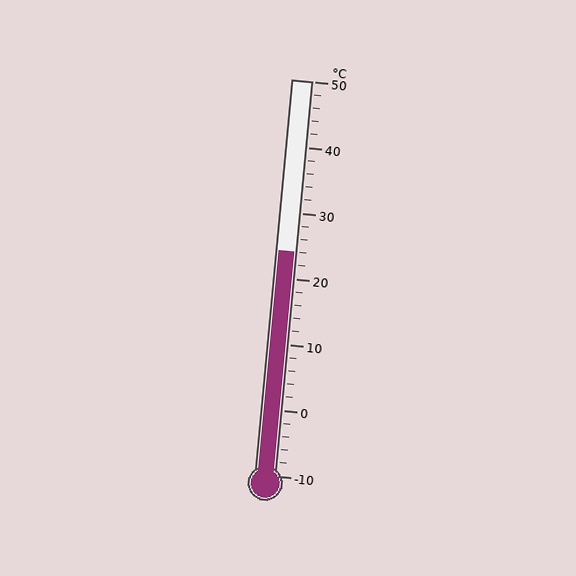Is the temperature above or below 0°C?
The temperature is above 0°C.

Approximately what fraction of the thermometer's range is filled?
The thermometer is filled to approximately 55% of its range.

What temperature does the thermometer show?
The thermometer shows approximately 24°C.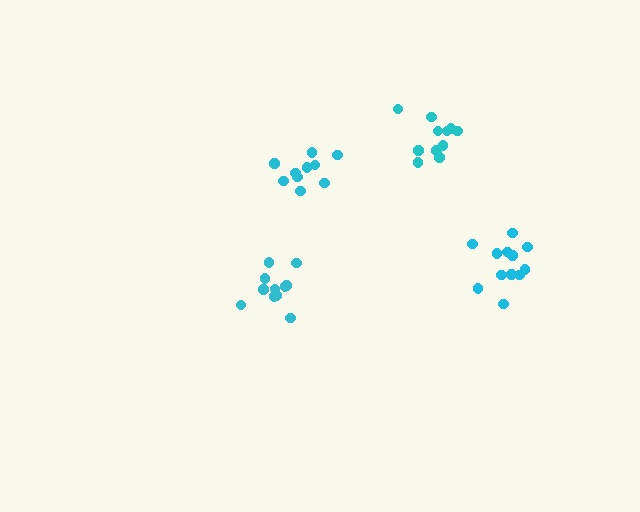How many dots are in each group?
Group 1: 11 dots, Group 2: 11 dots, Group 3: 10 dots, Group 4: 12 dots (44 total).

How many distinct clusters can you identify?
There are 4 distinct clusters.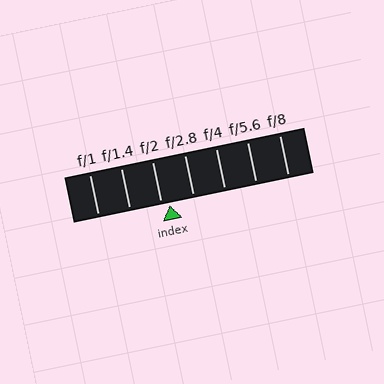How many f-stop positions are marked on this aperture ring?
There are 7 f-stop positions marked.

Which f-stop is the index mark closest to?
The index mark is closest to f/2.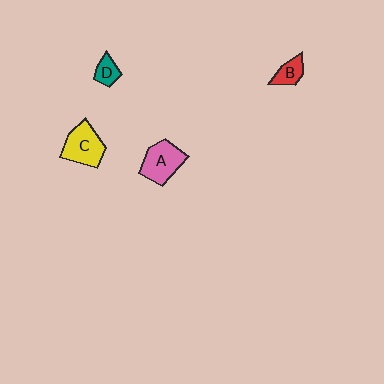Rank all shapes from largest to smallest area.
From largest to smallest: C (yellow), A (pink), B (red), D (teal).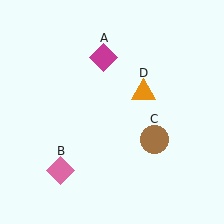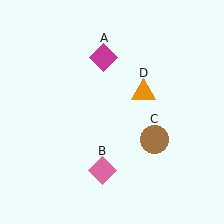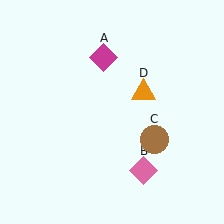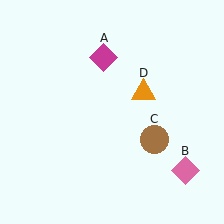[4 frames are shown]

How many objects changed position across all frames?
1 object changed position: pink diamond (object B).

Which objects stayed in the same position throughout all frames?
Magenta diamond (object A) and brown circle (object C) and orange triangle (object D) remained stationary.